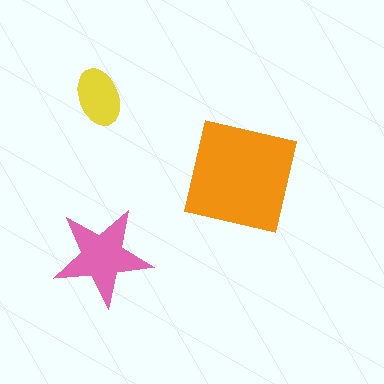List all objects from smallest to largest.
The yellow ellipse, the pink star, the orange square.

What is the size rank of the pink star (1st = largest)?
2nd.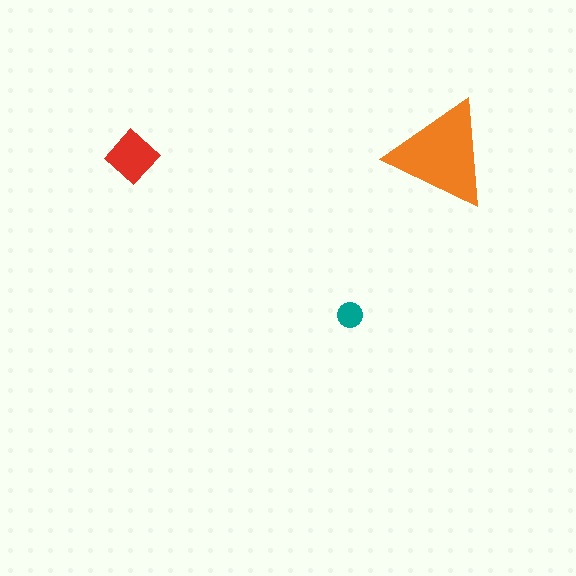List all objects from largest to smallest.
The orange triangle, the red diamond, the teal circle.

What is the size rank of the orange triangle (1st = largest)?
1st.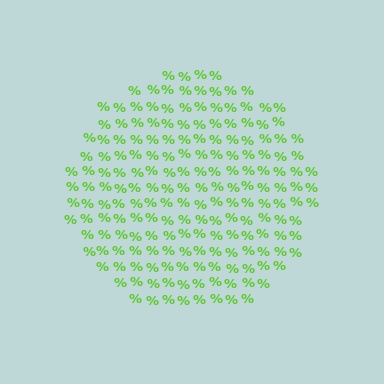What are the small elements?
The small elements are percent signs.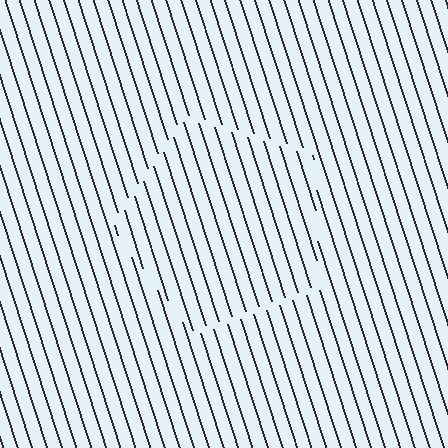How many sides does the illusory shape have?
5 sides — the line-ends trace a pentagon.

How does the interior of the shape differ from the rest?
The interior of the shape contains the same grating, shifted by half a period — the contour is defined by the phase discontinuity where line-ends from the inner and outer gratings abut.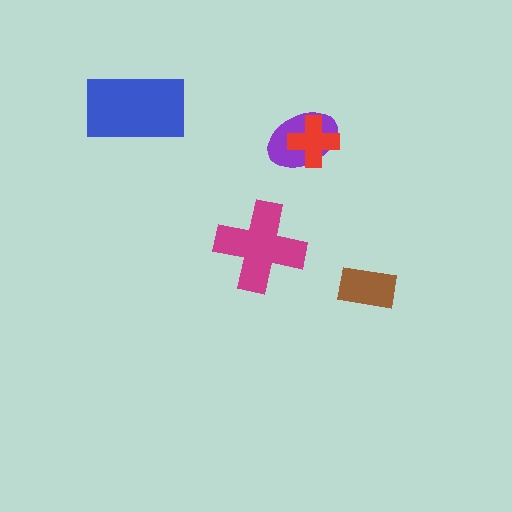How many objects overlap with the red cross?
1 object overlaps with the red cross.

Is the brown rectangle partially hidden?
No, no other shape covers it.